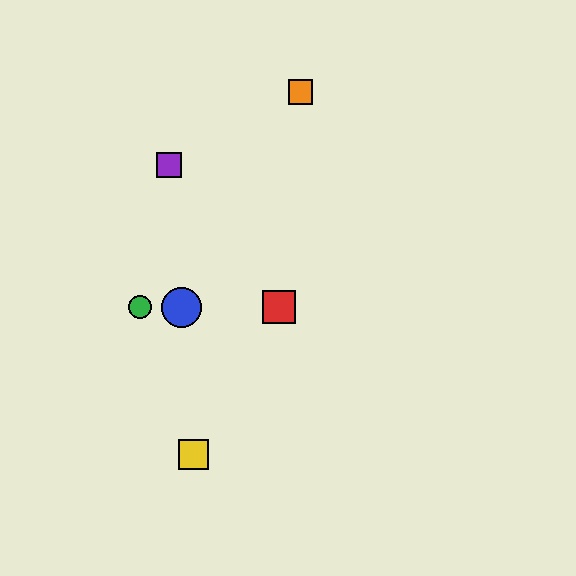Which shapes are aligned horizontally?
The red square, the blue circle, the green circle are aligned horizontally.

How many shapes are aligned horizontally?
3 shapes (the red square, the blue circle, the green circle) are aligned horizontally.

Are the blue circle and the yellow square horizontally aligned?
No, the blue circle is at y≈307 and the yellow square is at y≈455.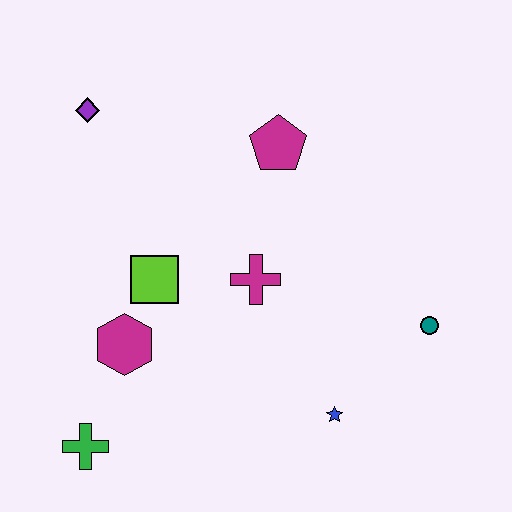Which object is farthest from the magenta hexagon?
The teal circle is farthest from the magenta hexagon.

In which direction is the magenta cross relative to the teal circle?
The magenta cross is to the left of the teal circle.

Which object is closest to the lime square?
The magenta hexagon is closest to the lime square.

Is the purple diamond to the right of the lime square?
No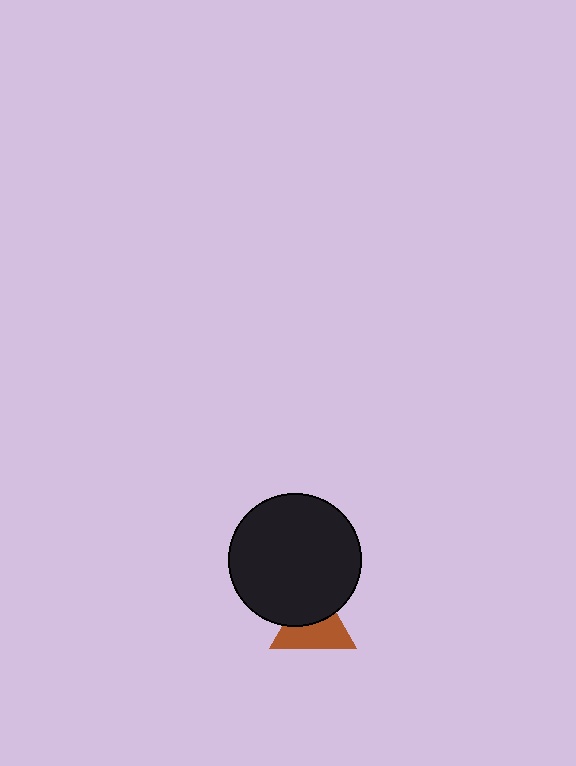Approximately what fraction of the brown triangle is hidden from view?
Roughly 43% of the brown triangle is hidden behind the black circle.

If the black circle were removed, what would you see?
You would see the complete brown triangle.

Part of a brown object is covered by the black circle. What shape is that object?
It is a triangle.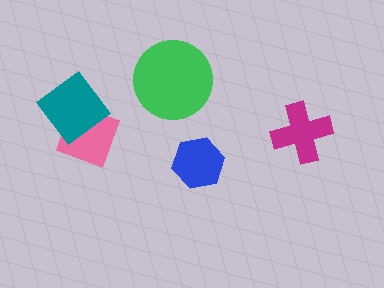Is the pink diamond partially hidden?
Yes, it is partially covered by another shape.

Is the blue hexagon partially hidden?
No, no other shape covers it.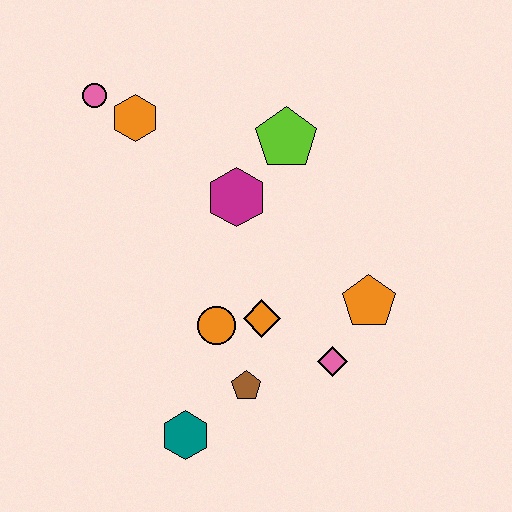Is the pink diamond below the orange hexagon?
Yes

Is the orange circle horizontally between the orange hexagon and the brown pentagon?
Yes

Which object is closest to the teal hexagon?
The brown pentagon is closest to the teal hexagon.